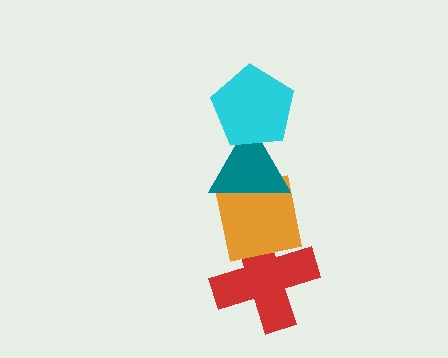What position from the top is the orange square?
The orange square is 3rd from the top.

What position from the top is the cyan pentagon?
The cyan pentagon is 1st from the top.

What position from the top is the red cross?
The red cross is 4th from the top.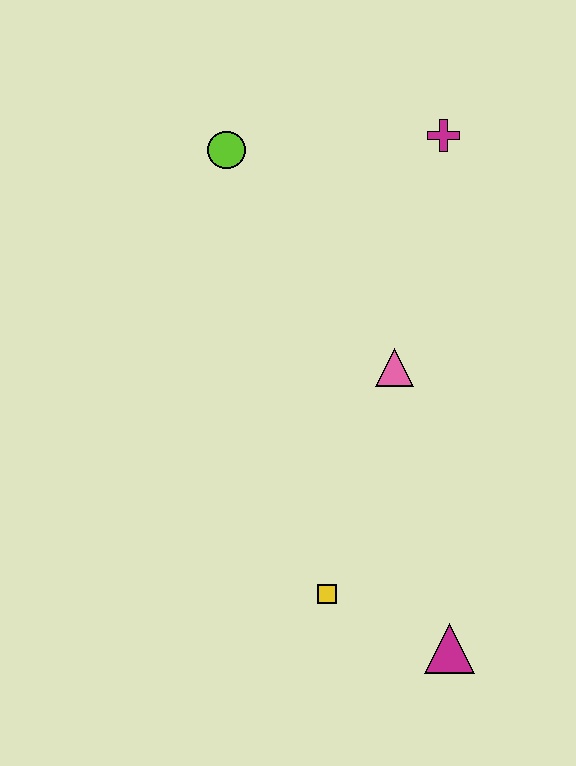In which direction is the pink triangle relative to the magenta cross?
The pink triangle is below the magenta cross.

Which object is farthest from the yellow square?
The magenta cross is farthest from the yellow square.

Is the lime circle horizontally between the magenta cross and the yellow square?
No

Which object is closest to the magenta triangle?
The yellow square is closest to the magenta triangle.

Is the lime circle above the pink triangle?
Yes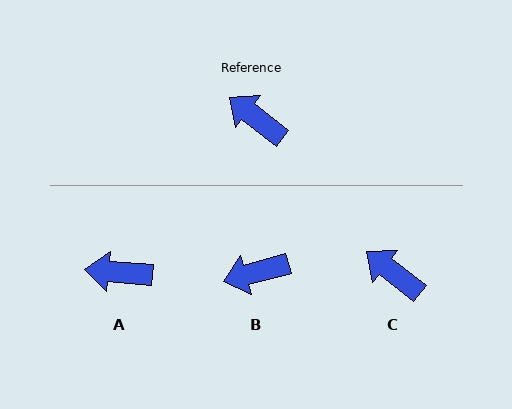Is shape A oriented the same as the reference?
No, it is off by about 34 degrees.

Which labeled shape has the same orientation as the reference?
C.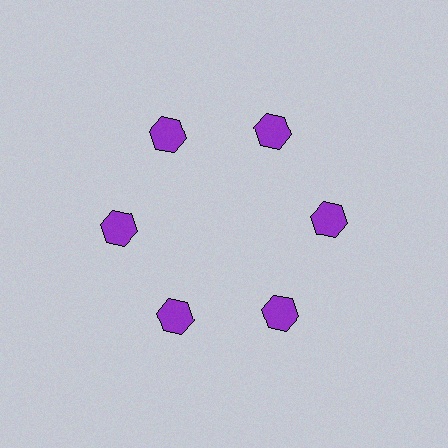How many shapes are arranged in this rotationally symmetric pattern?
There are 6 shapes, arranged in 6 groups of 1.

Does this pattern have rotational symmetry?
Yes, this pattern has 6-fold rotational symmetry. It looks the same after rotating 60 degrees around the center.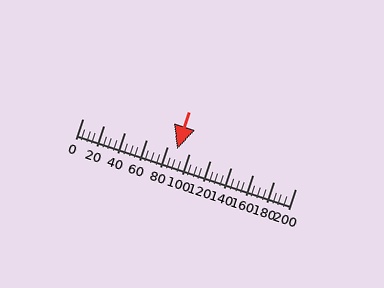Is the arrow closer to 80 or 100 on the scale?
The arrow is closer to 80.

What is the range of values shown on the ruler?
The ruler shows values from 0 to 200.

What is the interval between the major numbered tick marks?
The major tick marks are spaced 20 units apart.